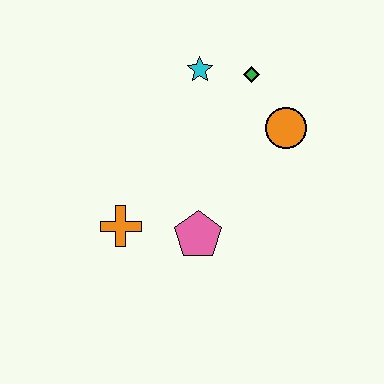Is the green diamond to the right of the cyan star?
Yes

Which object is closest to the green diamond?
The cyan star is closest to the green diamond.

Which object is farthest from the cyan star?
The orange cross is farthest from the cyan star.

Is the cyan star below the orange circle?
No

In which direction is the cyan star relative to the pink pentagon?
The cyan star is above the pink pentagon.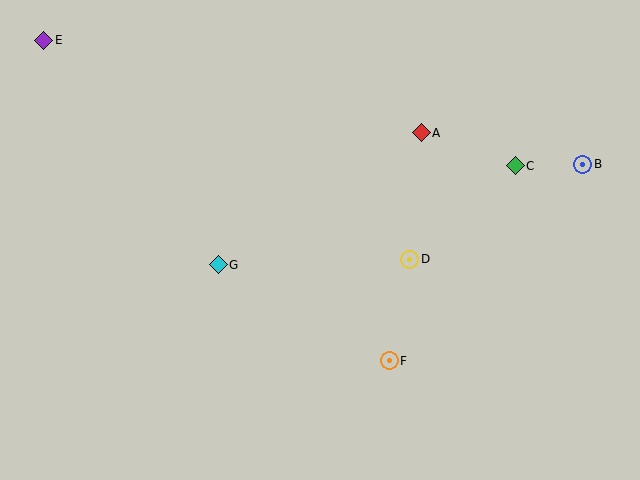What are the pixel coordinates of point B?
Point B is at (583, 164).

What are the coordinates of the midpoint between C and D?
The midpoint between C and D is at (463, 213).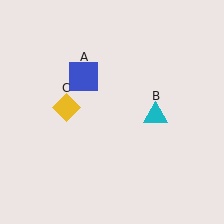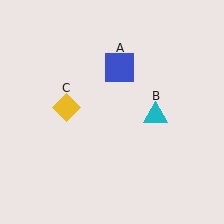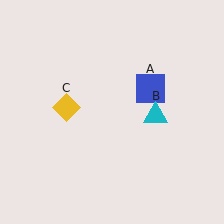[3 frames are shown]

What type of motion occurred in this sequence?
The blue square (object A) rotated clockwise around the center of the scene.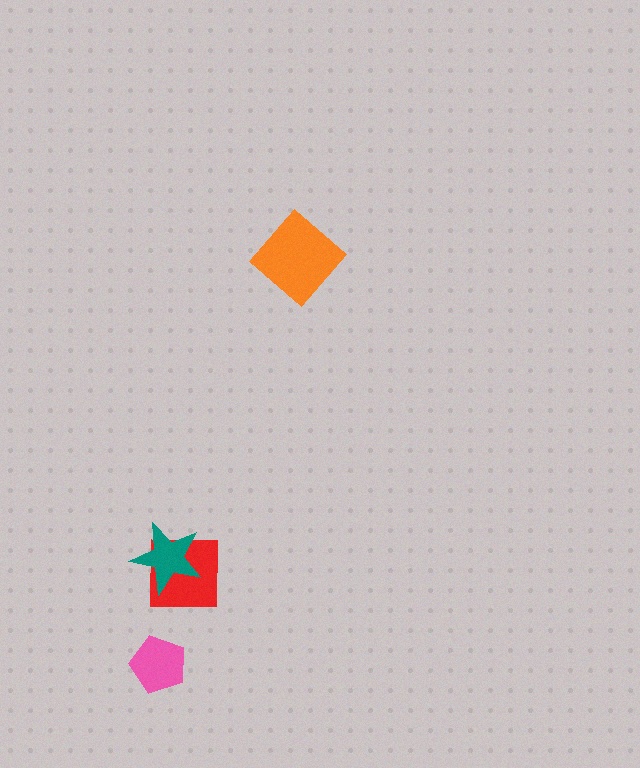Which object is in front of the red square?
The teal star is in front of the red square.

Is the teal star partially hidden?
No, no other shape covers it.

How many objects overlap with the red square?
1 object overlaps with the red square.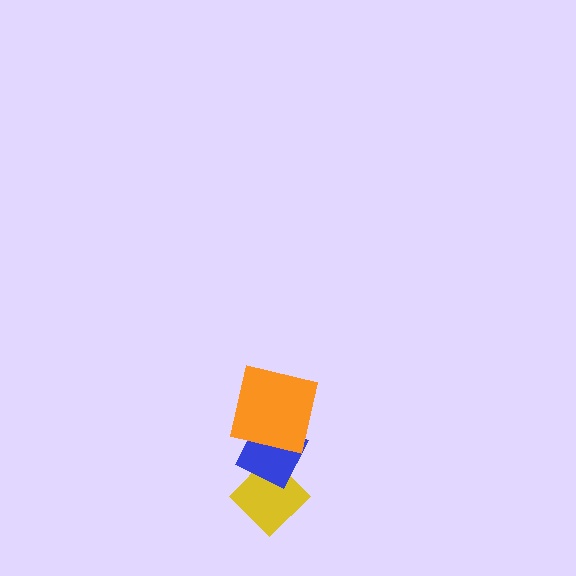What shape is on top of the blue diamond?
The orange square is on top of the blue diamond.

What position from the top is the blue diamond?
The blue diamond is 2nd from the top.